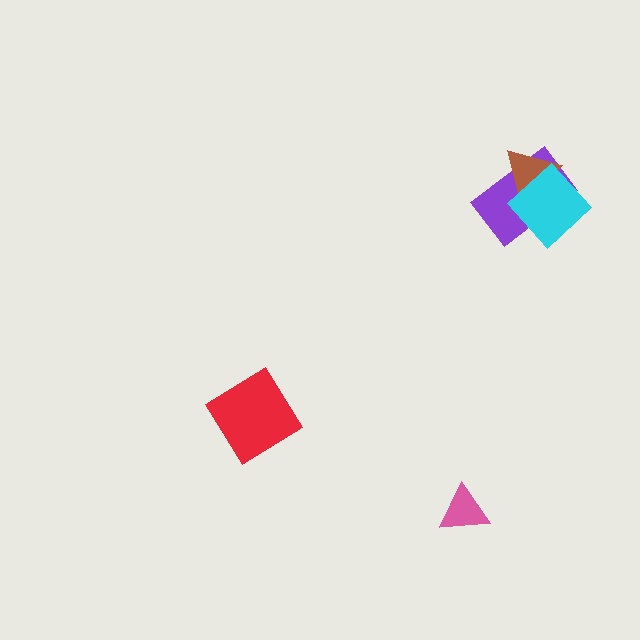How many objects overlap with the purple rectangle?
2 objects overlap with the purple rectangle.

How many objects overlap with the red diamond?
0 objects overlap with the red diamond.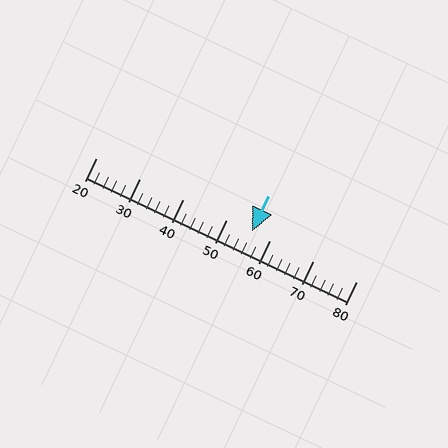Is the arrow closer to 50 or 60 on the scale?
The arrow is closer to 60.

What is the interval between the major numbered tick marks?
The major tick marks are spaced 10 units apart.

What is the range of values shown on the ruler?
The ruler shows values from 20 to 80.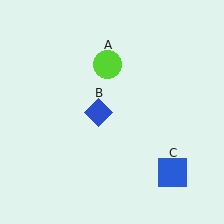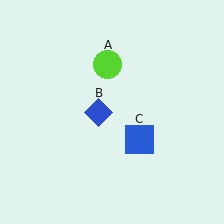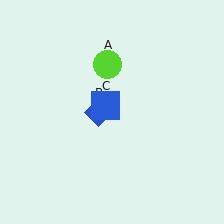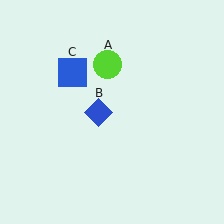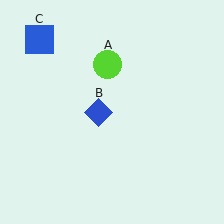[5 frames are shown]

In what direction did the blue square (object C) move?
The blue square (object C) moved up and to the left.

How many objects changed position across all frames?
1 object changed position: blue square (object C).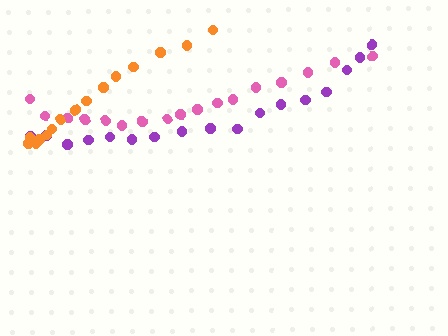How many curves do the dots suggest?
There are 3 distinct paths.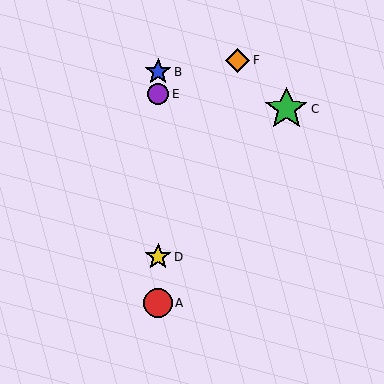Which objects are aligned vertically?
Objects A, B, D, E are aligned vertically.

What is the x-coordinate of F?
Object F is at x≈238.